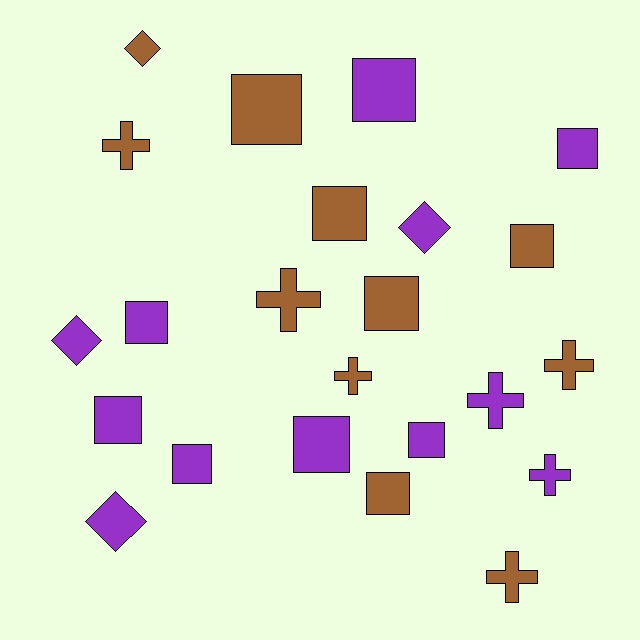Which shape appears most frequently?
Square, with 12 objects.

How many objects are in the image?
There are 23 objects.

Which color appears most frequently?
Purple, with 12 objects.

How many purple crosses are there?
There are 2 purple crosses.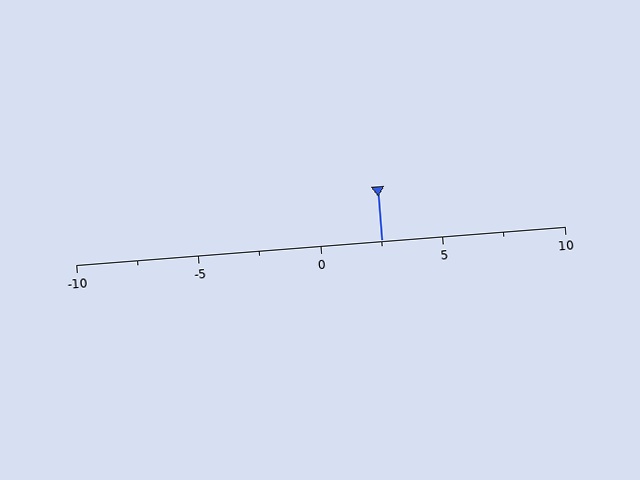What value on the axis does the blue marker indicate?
The marker indicates approximately 2.5.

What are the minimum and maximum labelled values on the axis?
The axis runs from -10 to 10.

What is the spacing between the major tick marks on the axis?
The major ticks are spaced 5 apart.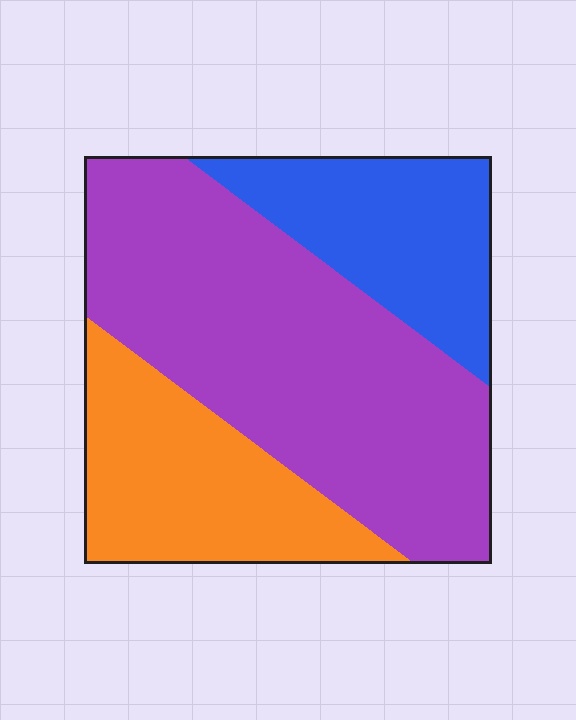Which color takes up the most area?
Purple, at roughly 55%.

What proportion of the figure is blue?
Blue takes up less than a quarter of the figure.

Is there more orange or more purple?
Purple.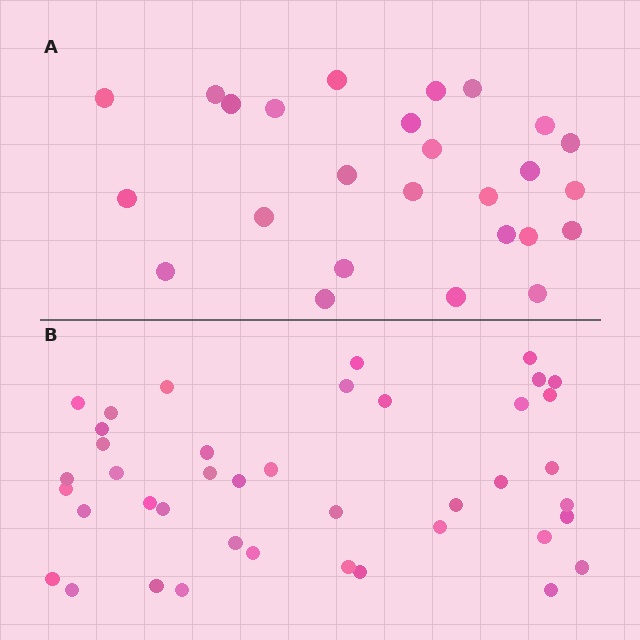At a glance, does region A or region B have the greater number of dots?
Region B (the bottom region) has more dots.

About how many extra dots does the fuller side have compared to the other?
Region B has approximately 15 more dots than region A.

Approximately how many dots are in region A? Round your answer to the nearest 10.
About 30 dots. (The exact count is 26, which rounds to 30.)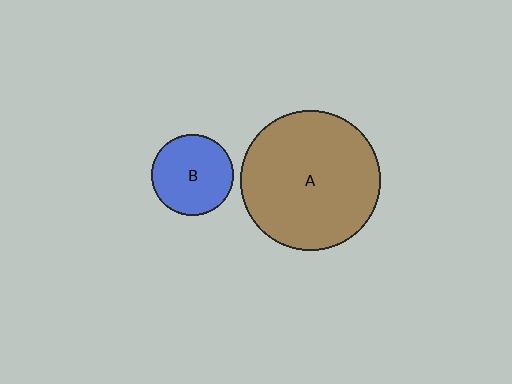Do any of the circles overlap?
No, none of the circles overlap.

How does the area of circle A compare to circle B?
Approximately 3.0 times.